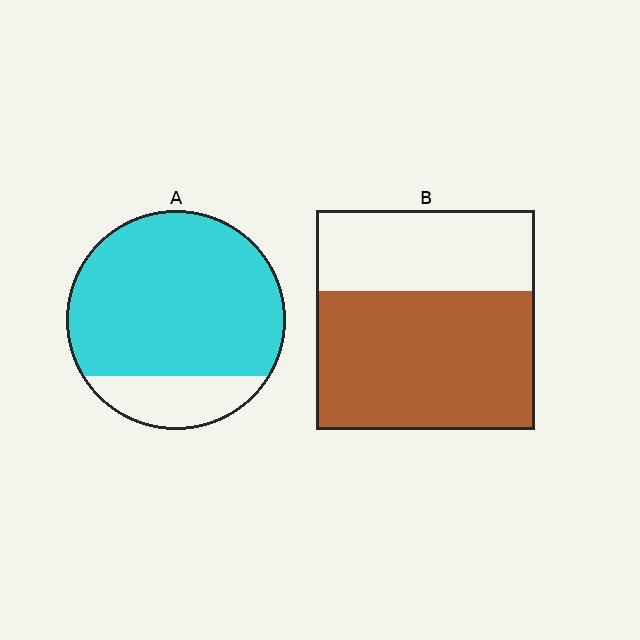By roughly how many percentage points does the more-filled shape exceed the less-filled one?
By roughly 20 percentage points (A over B).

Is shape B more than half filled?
Yes.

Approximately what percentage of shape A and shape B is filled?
A is approximately 80% and B is approximately 65%.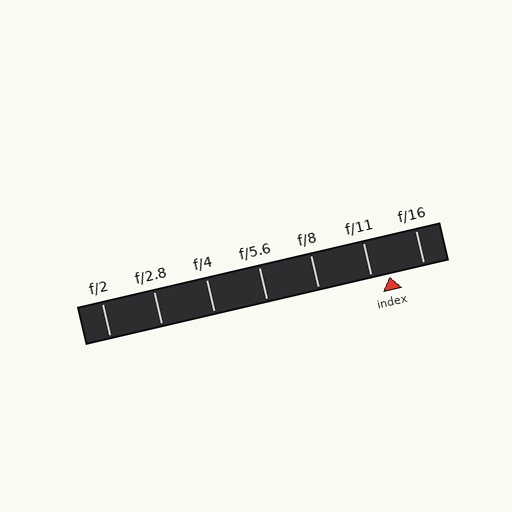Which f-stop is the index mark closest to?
The index mark is closest to f/11.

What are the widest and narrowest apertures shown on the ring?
The widest aperture shown is f/2 and the narrowest is f/16.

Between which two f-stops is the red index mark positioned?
The index mark is between f/11 and f/16.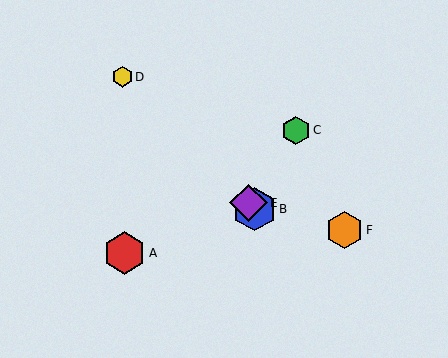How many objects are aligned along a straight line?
3 objects (B, D, E) are aligned along a straight line.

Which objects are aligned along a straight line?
Objects B, D, E are aligned along a straight line.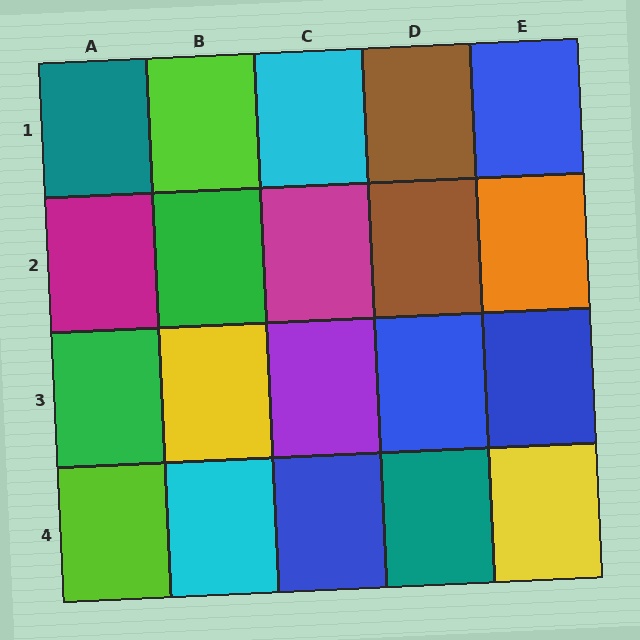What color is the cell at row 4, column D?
Teal.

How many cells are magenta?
2 cells are magenta.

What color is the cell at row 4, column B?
Cyan.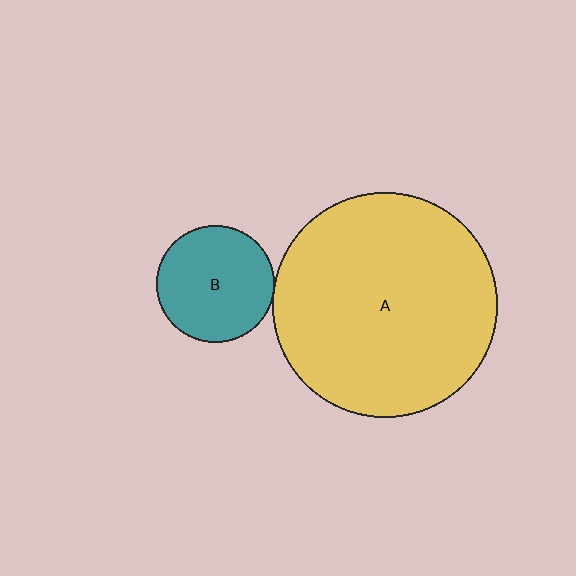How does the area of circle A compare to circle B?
Approximately 3.7 times.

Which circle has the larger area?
Circle A (yellow).